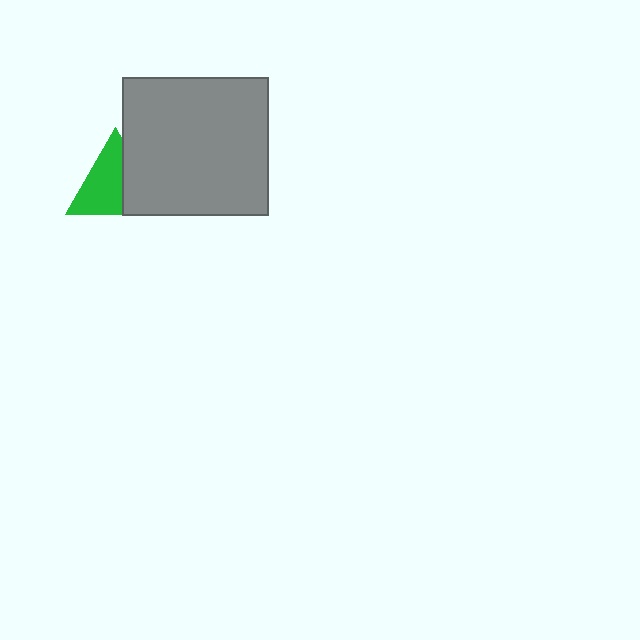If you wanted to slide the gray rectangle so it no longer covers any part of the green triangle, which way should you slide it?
Slide it right — that is the most direct way to separate the two shapes.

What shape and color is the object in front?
The object in front is a gray rectangle.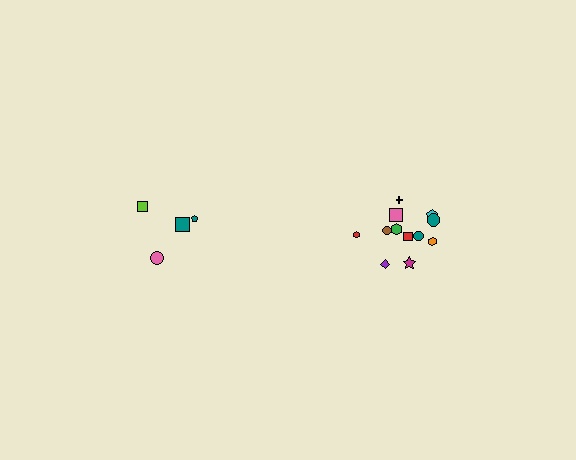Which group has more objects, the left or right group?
The right group.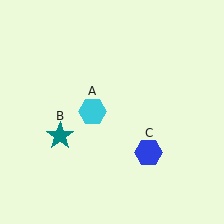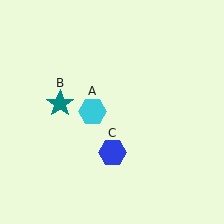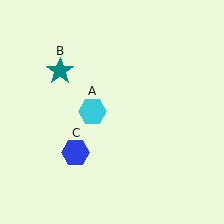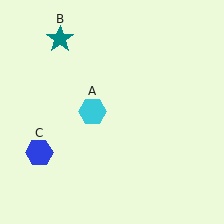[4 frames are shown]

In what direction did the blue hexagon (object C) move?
The blue hexagon (object C) moved left.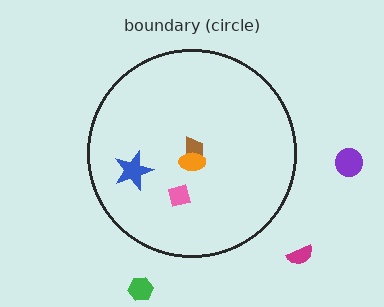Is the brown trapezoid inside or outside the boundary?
Inside.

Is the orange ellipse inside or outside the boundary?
Inside.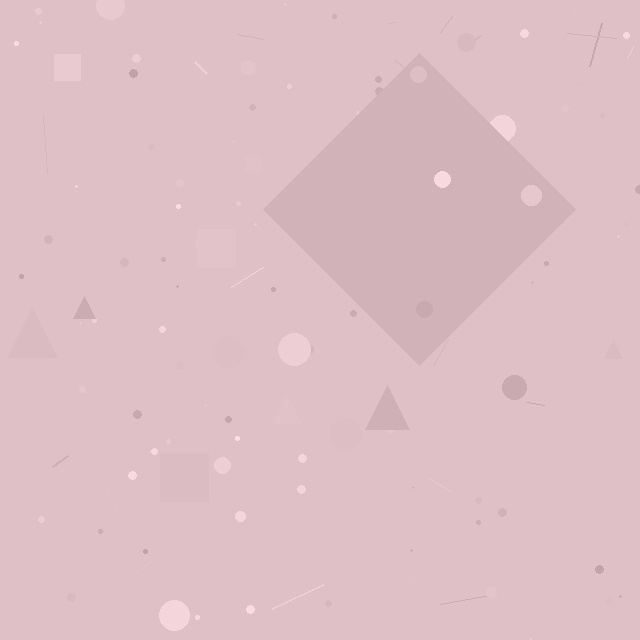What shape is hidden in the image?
A diamond is hidden in the image.